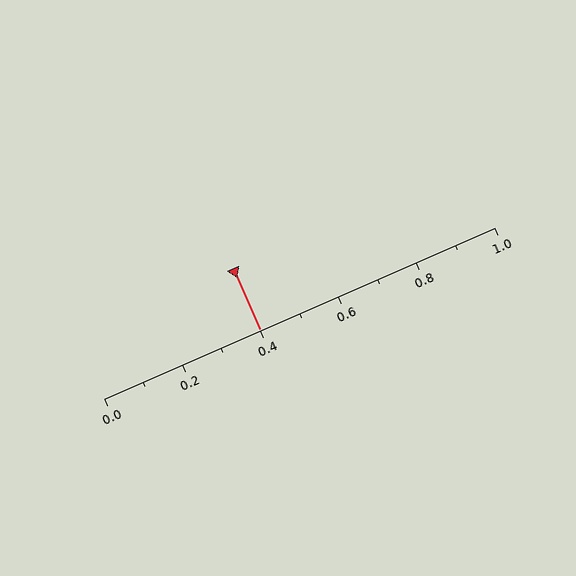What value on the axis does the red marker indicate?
The marker indicates approximately 0.4.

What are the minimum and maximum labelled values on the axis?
The axis runs from 0.0 to 1.0.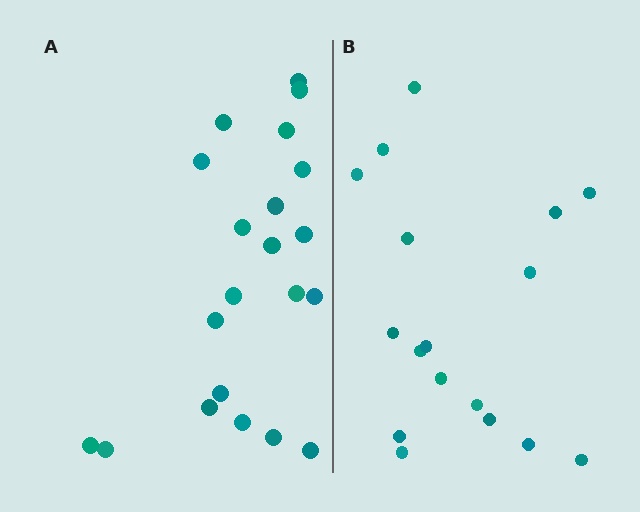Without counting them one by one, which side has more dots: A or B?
Region A (the left region) has more dots.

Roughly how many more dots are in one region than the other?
Region A has about 4 more dots than region B.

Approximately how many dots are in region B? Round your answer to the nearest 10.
About 20 dots. (The exact count is 17, which rounds to 20.)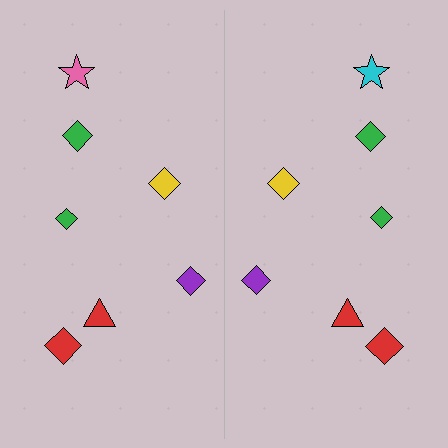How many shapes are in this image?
There are 14 shapes in this image.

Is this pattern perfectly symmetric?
No, the pattern is not perfectly symmetric. The cyan star on the right side breaks the symmetry — its mirror counterpart is pink.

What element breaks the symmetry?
The cyan star on the right side breaks the symmetry — its mirror counterpart is pink.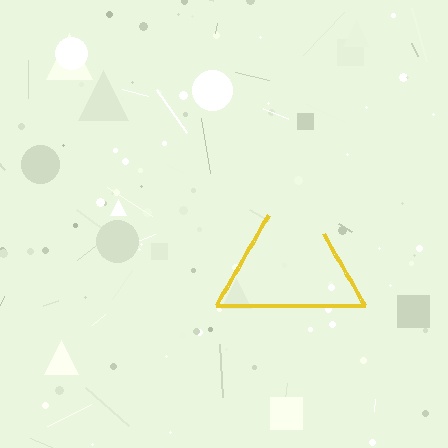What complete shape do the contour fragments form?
The contour fragments form a triangle.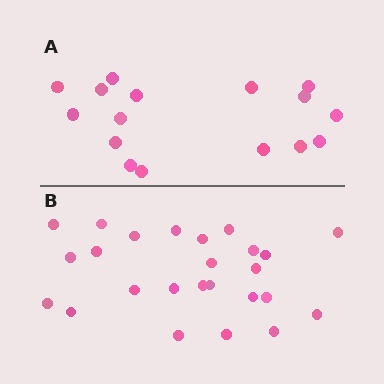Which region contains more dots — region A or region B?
Region B (the bottom region) has more dots.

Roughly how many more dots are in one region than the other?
Region B has roughly 8 or so more dots than region A.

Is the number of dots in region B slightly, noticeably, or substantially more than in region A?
Region B has substantially more. The ratio is roughly 1.6 to 1.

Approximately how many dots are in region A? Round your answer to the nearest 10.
About 20 dots. (The exact count is 16, which rounds to 20.)